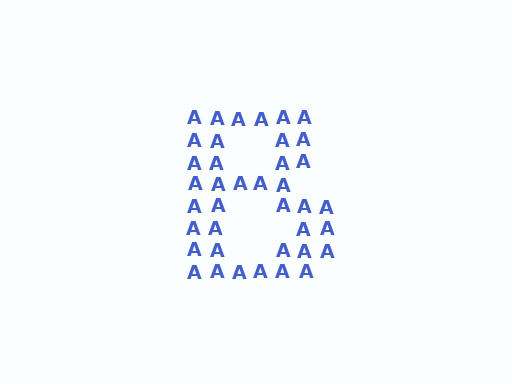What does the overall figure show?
The overall figure shows the letter B.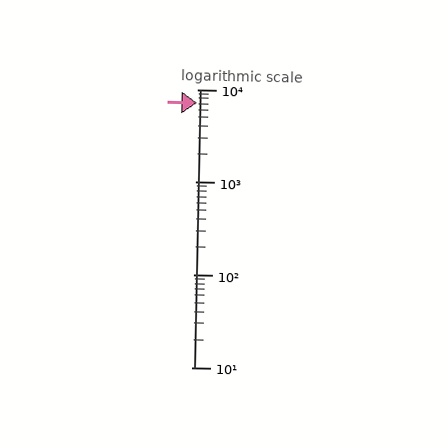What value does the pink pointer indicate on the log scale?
The pointer indicates approximately 7200.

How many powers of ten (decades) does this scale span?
The scale spans 3 decades, from 10 to 10000.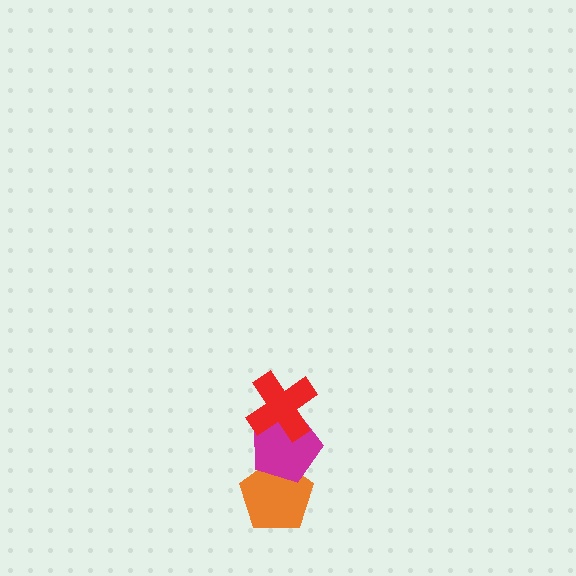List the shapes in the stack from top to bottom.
From top to bottom: the red cross, the magenta pentagon, the orange pentagon.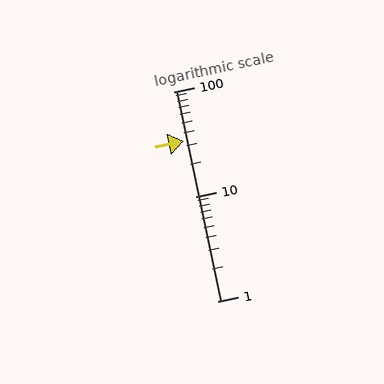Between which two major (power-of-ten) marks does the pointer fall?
The pointer is between 10 and 100.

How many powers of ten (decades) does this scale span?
The scale spans 2 decades, from 1 to 100.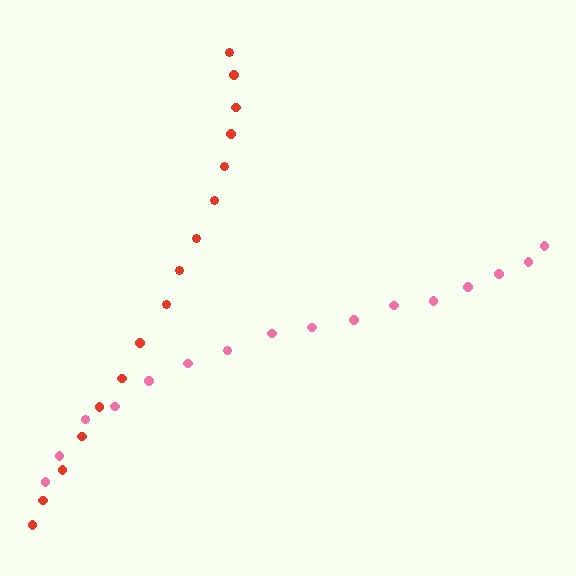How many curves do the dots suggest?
There are 2 distinct paths.